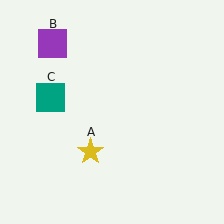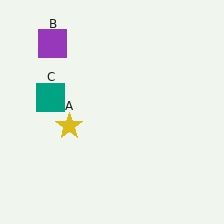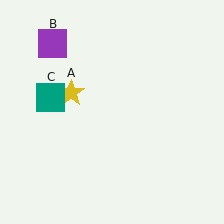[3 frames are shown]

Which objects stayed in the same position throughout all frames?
Purple square (object B) and teal square (object C) remained stationary.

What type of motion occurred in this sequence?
The yellow star (object A) rotated clockwise around the center of the scene.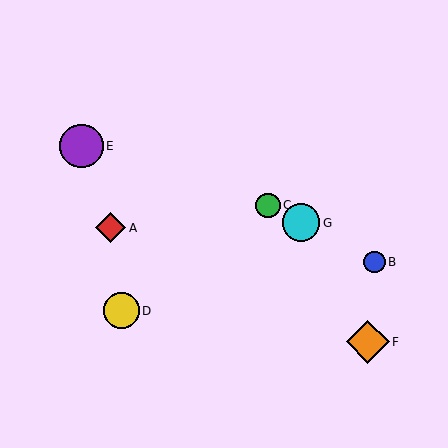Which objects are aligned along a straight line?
Objects B, C, G are aligned along a straight line.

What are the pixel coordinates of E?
Object E is at (82, 146).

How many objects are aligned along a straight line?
3 objects (B, C, G) are aligned along a straight line.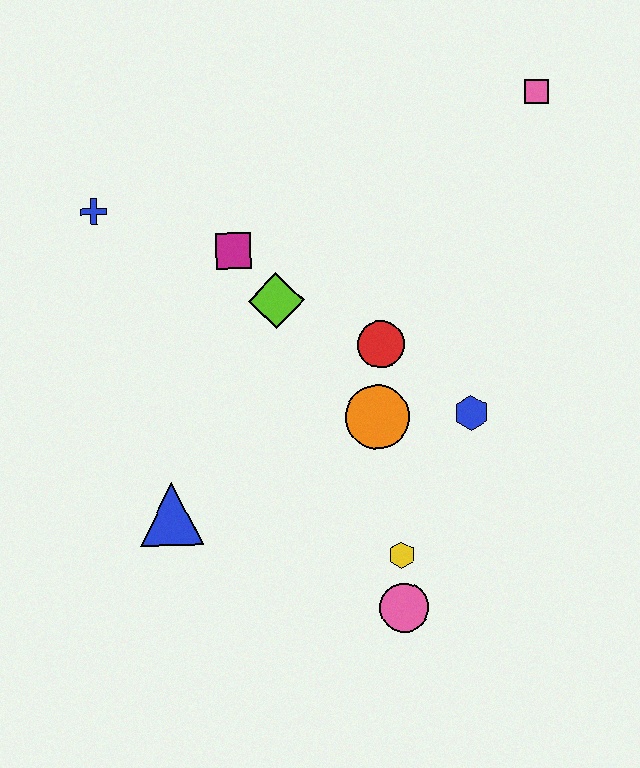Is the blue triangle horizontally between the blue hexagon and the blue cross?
Yes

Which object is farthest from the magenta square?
The pink circle is farthest from the magenta square.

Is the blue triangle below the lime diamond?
Yes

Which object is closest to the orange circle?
The red circle is closest to the orange circle.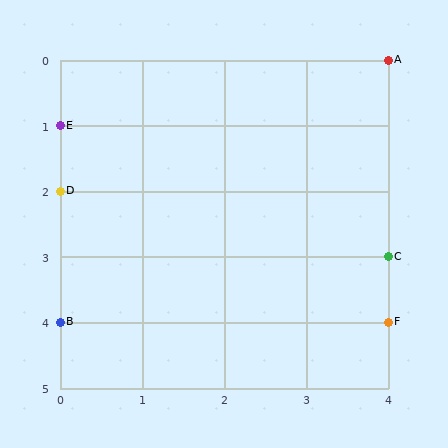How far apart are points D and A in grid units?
Points D and A are 4 columns and 2 rows apart (about 4.5 grid units diagonally).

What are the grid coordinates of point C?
Point C is at grid coordinates (4, 3).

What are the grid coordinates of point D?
Point D is at grid coordinates (0, 2).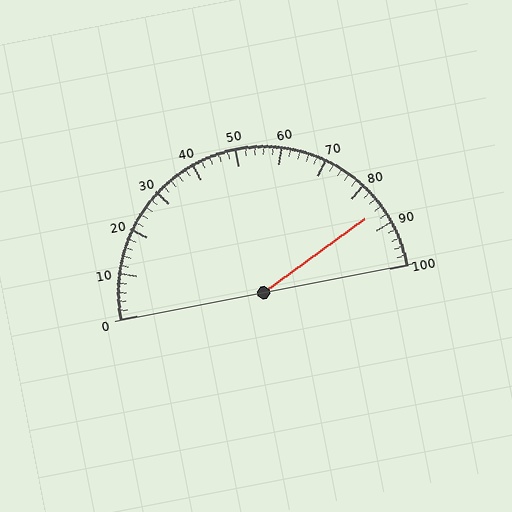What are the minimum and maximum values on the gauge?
The gauge ranges from 0 to 100.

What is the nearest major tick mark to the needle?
The nearest major tick mark is 90.